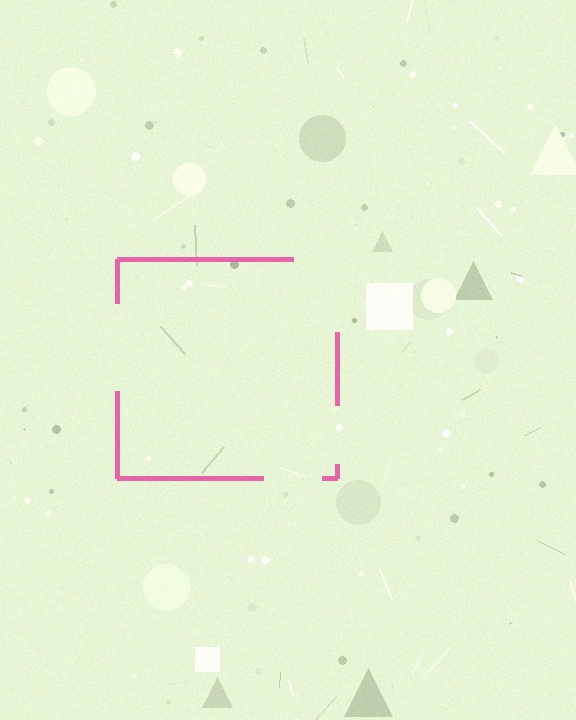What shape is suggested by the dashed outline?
The dashed outline suggests a square.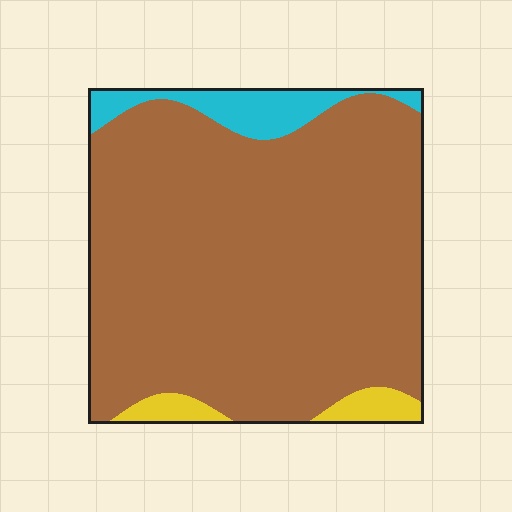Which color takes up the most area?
Brown, at roughly 85%.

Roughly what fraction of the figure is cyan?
Cyan covers about 10% of the figure.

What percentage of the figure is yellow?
Yellow takes up less than a quarter of the figure.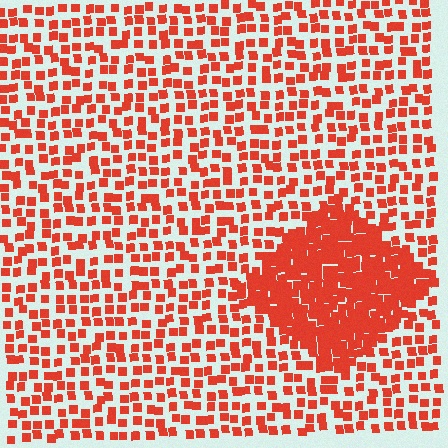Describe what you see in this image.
The image contains small red elements arranged at two different densities. A diamond-shaped region is visible where the elements are more densely packed than the surrounding area.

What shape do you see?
I see a diamond.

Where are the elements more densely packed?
The elements are more densely packed inside the diamond boundary.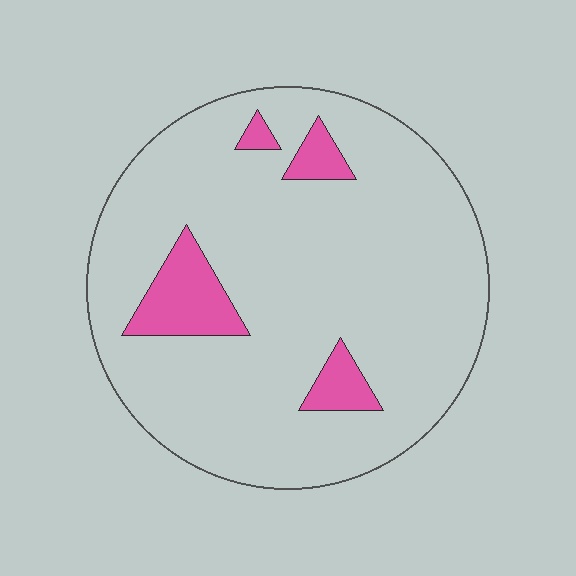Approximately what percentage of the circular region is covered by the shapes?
Approximately 10%.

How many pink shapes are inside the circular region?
4.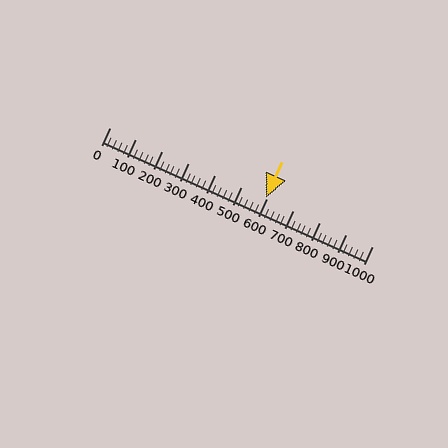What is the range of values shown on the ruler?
The ruler shows values from 0 to 1000.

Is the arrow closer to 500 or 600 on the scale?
The arrow is closer to 600.